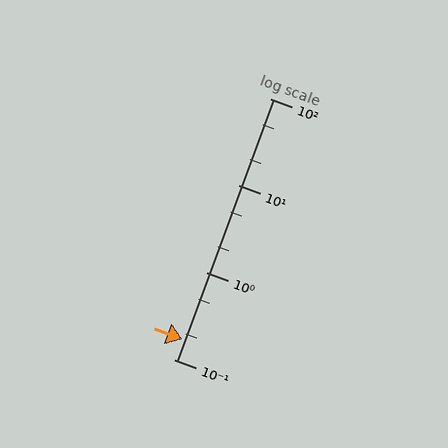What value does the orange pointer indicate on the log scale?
The pointer indicates approximately 0.17.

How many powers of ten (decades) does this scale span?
The scale spans 3 decades, from 0.1 to 100.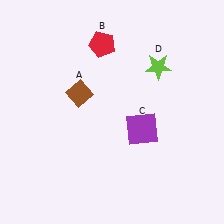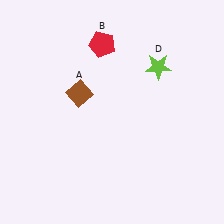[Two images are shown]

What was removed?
The purple square (C) was removed in Image 2.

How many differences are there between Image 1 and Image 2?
There is 1 difference between the two images.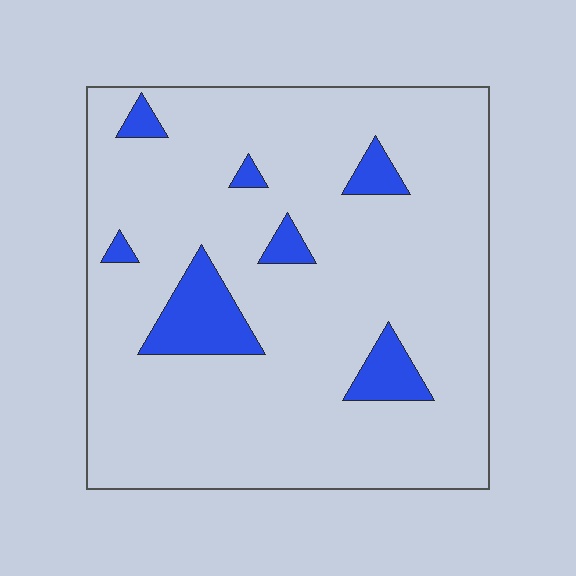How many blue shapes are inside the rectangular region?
7.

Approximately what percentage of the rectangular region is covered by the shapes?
Approximately 10%.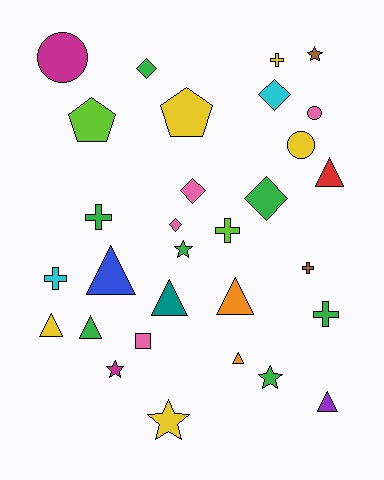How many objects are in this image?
There are 30 objects.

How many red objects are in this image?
There is 1 red object.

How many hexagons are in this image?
There are no hexagons.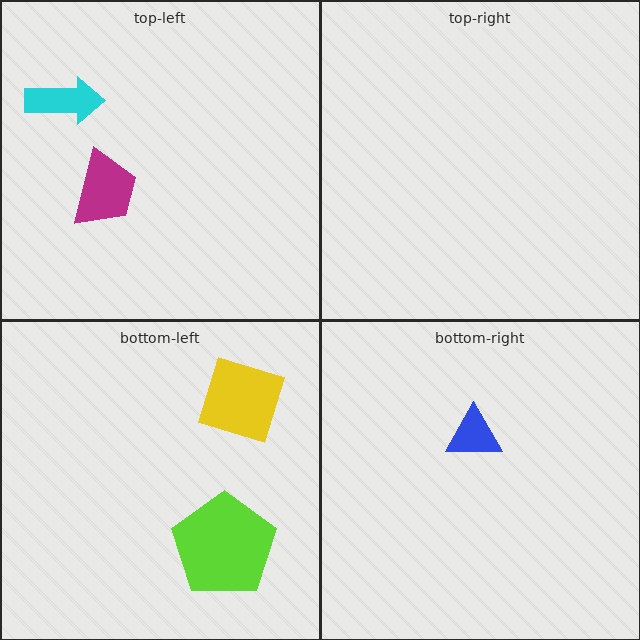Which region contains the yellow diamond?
The bottom-left region.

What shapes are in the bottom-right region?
The blue triangle.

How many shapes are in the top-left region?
2.